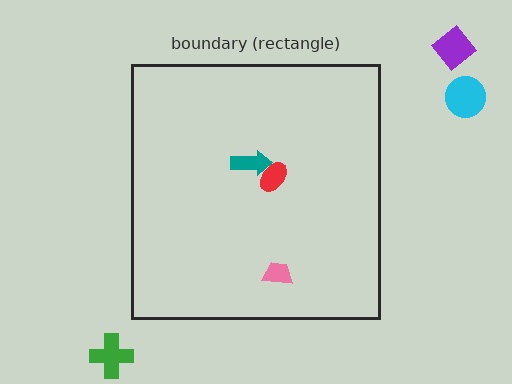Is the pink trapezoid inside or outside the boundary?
Inside.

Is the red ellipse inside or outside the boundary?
Inside.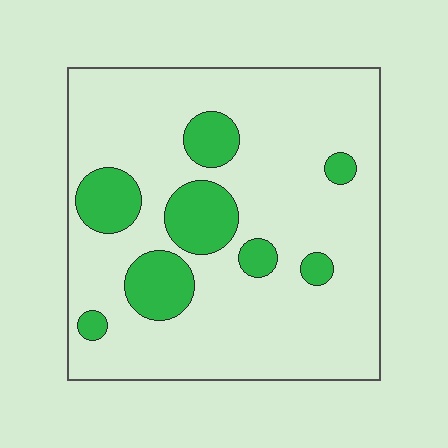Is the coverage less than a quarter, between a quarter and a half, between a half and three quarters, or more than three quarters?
Less than a quarter.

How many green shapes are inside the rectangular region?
8.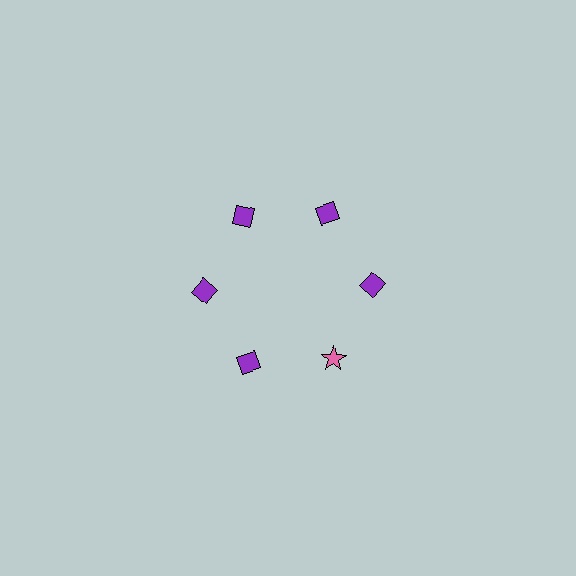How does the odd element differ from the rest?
It differs in both color (pink instead of purple) and shape (star instead of diamond).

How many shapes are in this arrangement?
There are 6 shapes arranged in a ring pattern.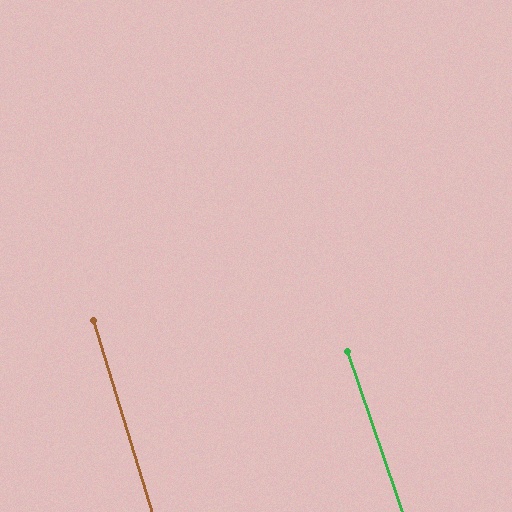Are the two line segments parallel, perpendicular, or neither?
Parallel — their directions differ by only 1.7°.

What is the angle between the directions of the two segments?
Approximately 2 degrees.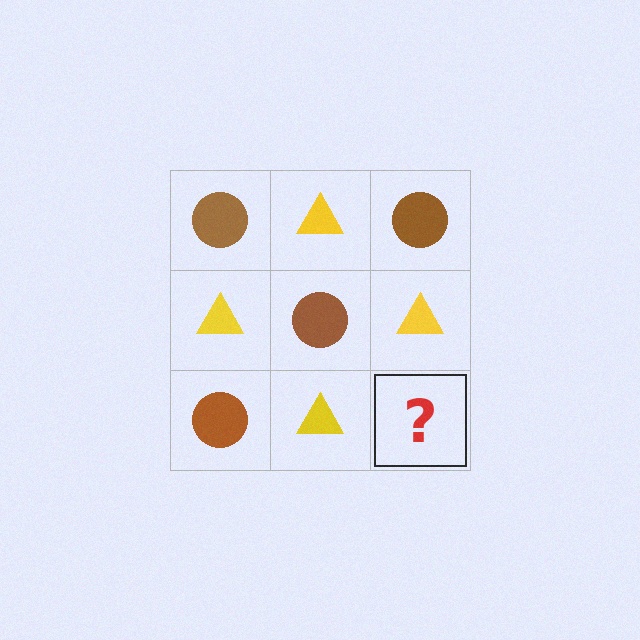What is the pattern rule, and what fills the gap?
The rule is that it alternates brown circle and yellow triangle in a checkerboard pattern. The gap should be filled with a brown circle.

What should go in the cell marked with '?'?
The missing cell should contain a brown circle.